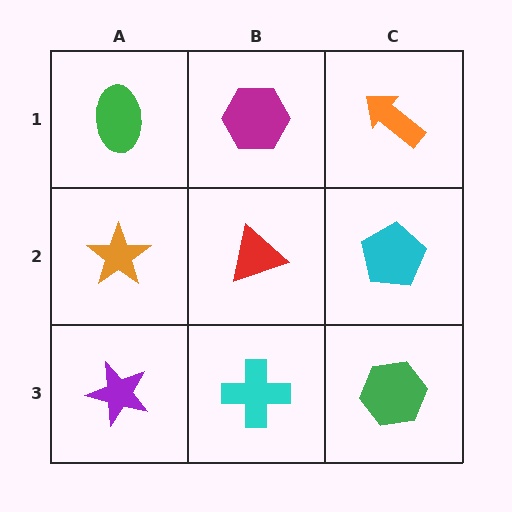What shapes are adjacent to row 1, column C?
A cyan pentagon (row 2, column C), a magenta hexagon (row 1, column B).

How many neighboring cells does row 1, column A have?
2.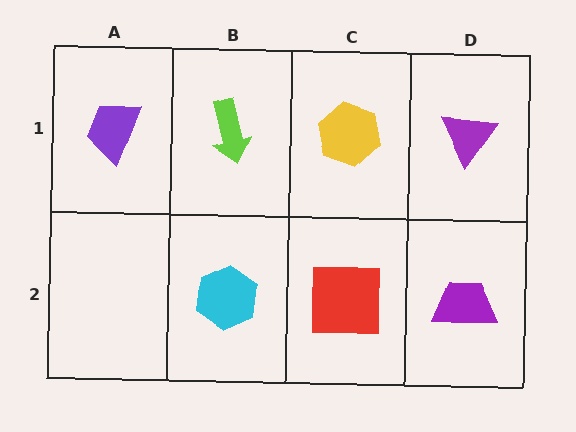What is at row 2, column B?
A cyan hexagon.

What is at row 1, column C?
A yellow hexagon.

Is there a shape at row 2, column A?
No, that cell is empty.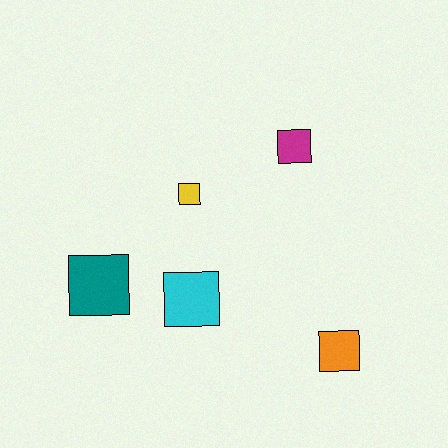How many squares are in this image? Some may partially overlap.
There are 5 squares.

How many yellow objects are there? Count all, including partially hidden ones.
There is 1 yellow object.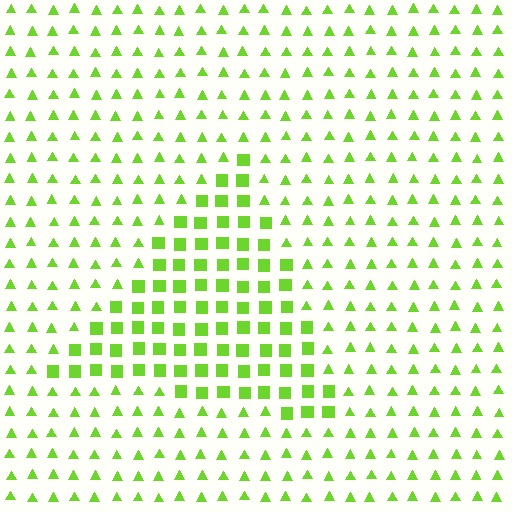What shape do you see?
I see a triangle.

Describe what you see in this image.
The image is filled with small lime elements arranged in a uniform grid. A triangle-shaped region contains squares, while the surrounding area contains triangles. The boundary is defined purely by the change in element shape.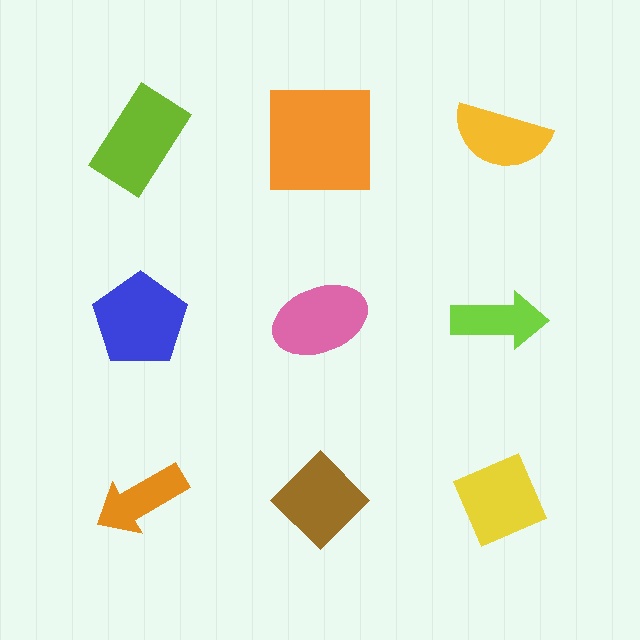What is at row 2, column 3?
A lime arrow.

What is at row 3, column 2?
A brown diamond.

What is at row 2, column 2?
A pink ellipse.